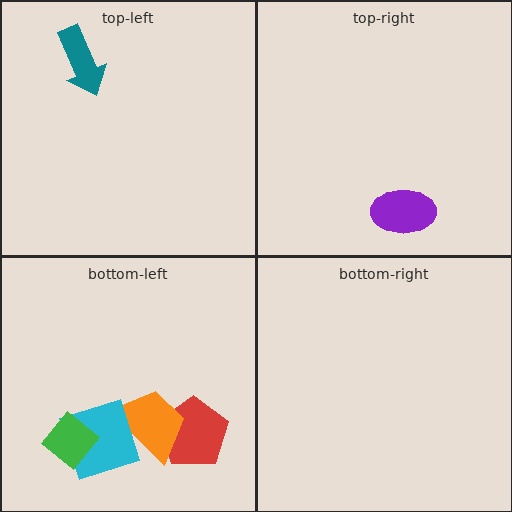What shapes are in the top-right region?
The purple ellipse.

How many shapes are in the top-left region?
1.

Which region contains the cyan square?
The bottom-left region.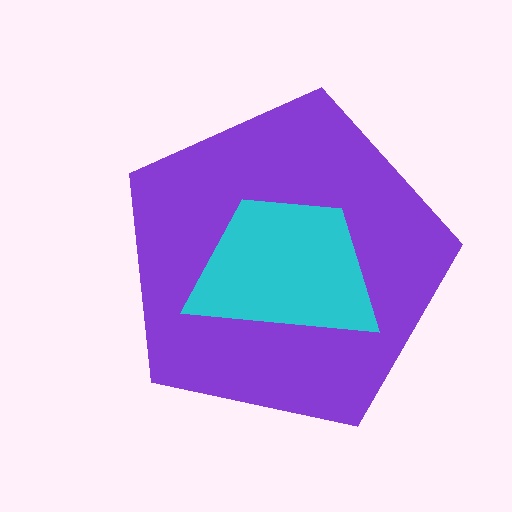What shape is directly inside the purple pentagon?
The cyan trapezoid.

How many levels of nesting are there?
2.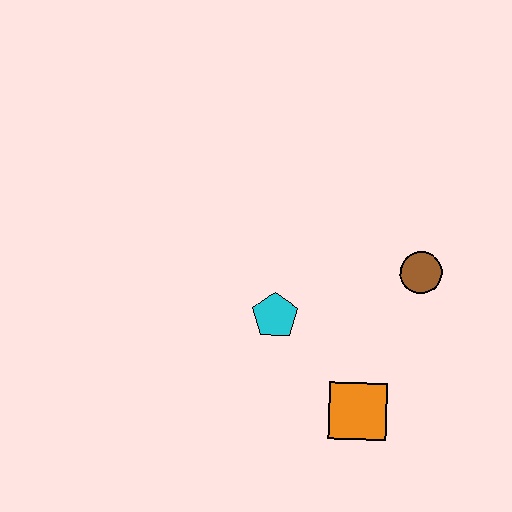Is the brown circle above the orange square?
Yes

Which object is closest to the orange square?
The cyan pentagon is closest to the orange square.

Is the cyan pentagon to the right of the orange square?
No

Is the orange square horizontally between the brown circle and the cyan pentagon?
Yes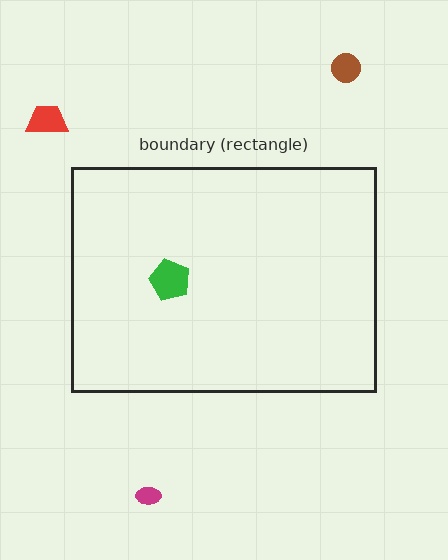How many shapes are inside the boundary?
1 inside, 3 outside.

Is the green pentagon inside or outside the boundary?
Inside.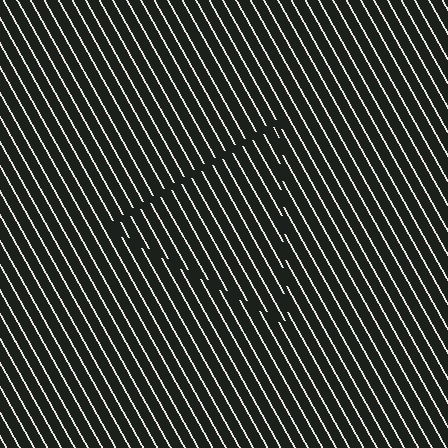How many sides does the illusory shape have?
3 sides — the line-ends trace a triangle.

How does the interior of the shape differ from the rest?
The interior of the shape contains the same grating, shifted by half a period — the contour is defined by the phase discontinuity where line-ends from the inner and outer gratings abut.